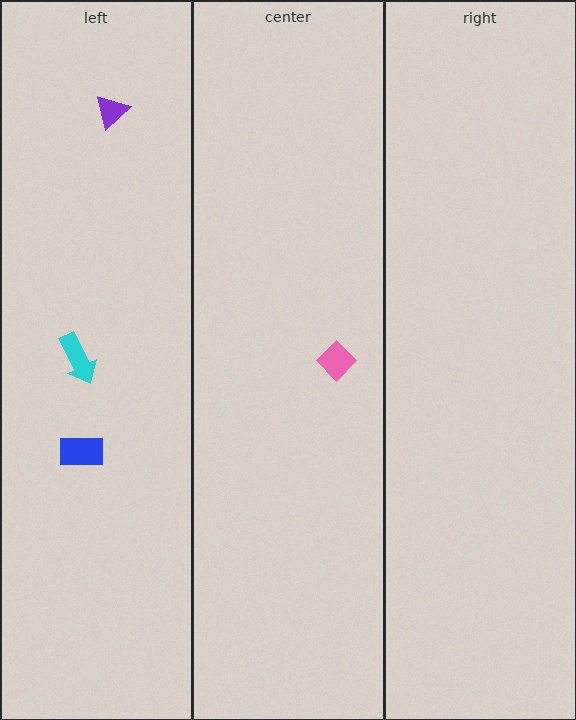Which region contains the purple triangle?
The left region.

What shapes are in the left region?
The cyan arrow, the purple triangle, the blue rectangle.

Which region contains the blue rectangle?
The left region.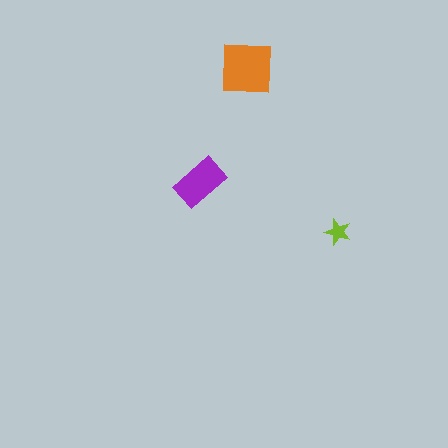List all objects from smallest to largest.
The lime star, the purple rectangle, the orange square.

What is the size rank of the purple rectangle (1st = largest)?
2nd.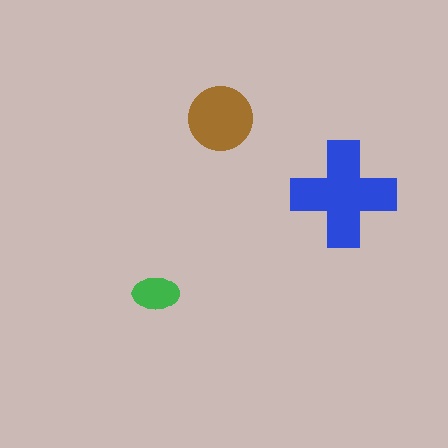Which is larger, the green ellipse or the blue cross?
The blue cross.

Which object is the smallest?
The green ellipse.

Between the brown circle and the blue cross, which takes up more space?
The blue cross.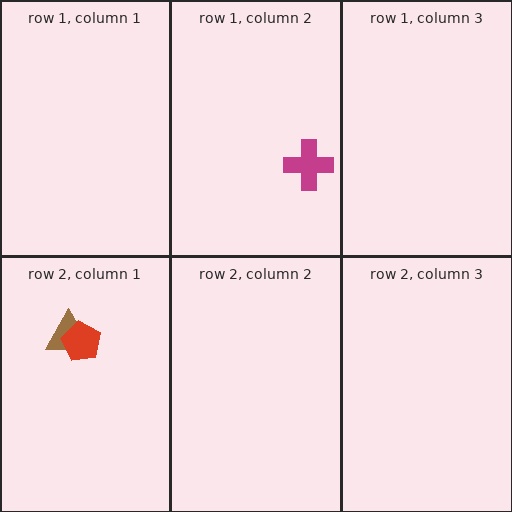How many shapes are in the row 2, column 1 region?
2.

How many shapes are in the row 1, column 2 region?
1.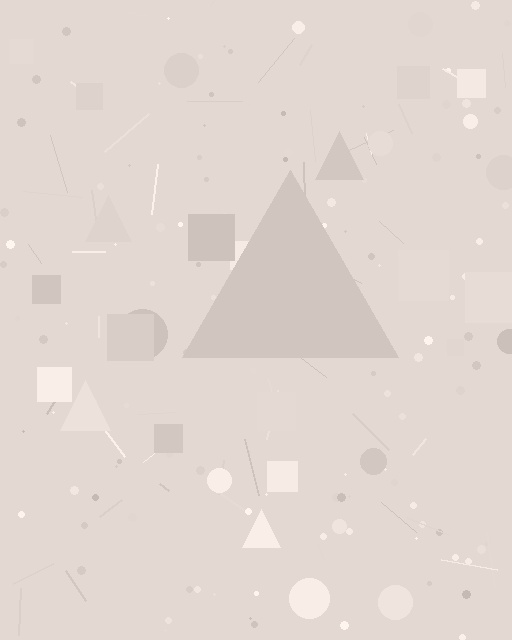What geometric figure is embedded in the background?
A triangle is embedded in the background.